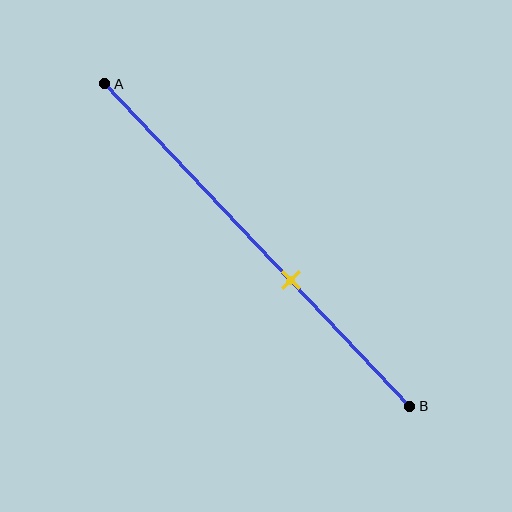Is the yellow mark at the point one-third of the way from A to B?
No, the mark is at about 60% from A, not at the 33% one-third point.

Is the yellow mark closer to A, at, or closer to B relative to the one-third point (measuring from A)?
The yellow mark is closer to point B than the one-third point of segment AB.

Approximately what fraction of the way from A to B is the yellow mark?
The yellow mark is approximately 60% of the way from A to B.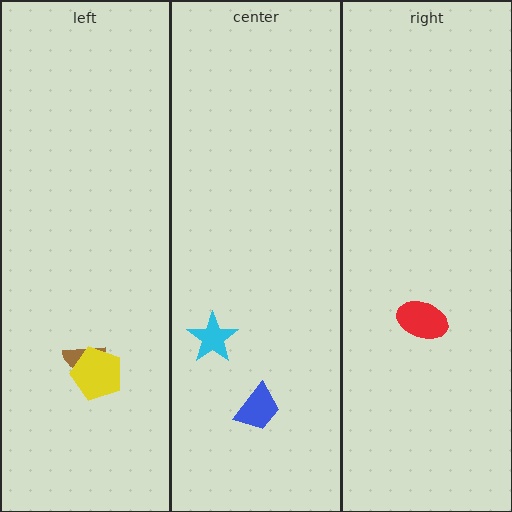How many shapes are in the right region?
1.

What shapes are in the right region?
The red ellipse.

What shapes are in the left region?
The brown semicircle, the yellow pentagon.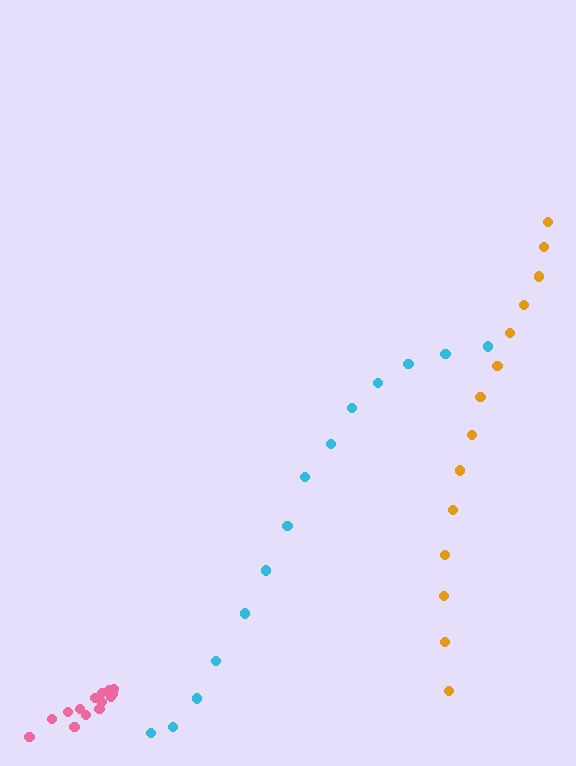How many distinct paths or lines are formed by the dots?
There are 3 distinct paths.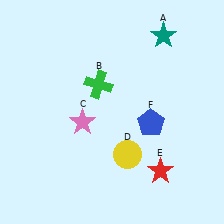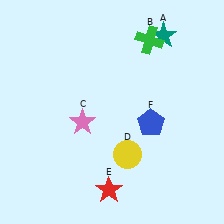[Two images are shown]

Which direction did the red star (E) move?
The red star (E) moved left.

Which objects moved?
The objects that moved are: the green cross (B), the red star (E).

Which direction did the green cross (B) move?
The green cross (B) moved right.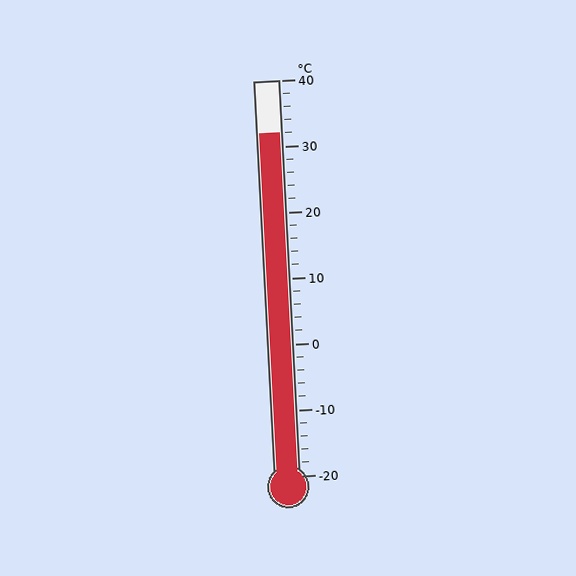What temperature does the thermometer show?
The thermometer shows approximately 32°C.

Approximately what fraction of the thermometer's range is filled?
The thermometer is filled to approximately 85% of its range.